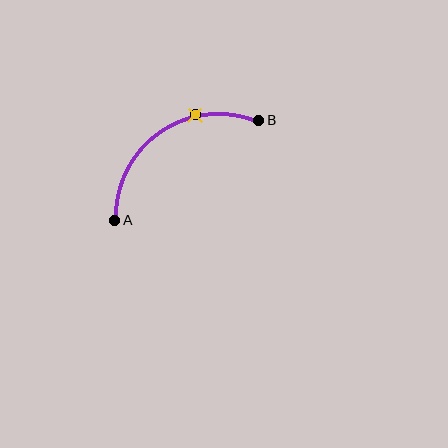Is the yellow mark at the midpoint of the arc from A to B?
No. The yellow mark lies on the arc but is closer to endpoint B. The arc midpoint would be at the point on the curve equidistant along the arc from both A and B.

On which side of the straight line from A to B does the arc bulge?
The arc bulges above and to the left of the straight line connecting A and B.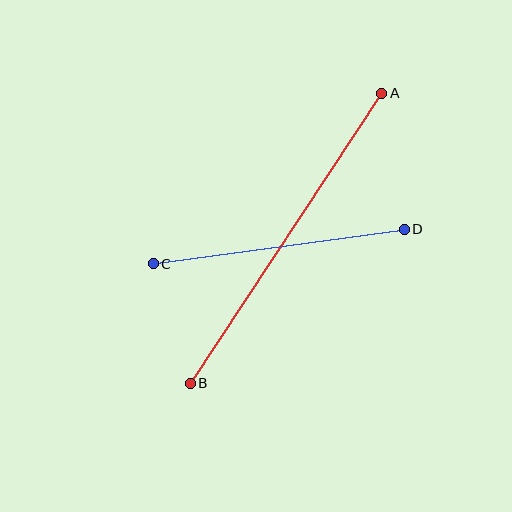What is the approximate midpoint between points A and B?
The midpoint is at approximately (286, 238) pixels.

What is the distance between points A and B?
The distance is approximately 347 pixels.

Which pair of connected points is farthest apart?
Points A and B are farthest apart.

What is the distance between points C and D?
The distance is approximately 253 pixels.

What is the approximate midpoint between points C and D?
The midpoint is at approximately (279, 246) pixels.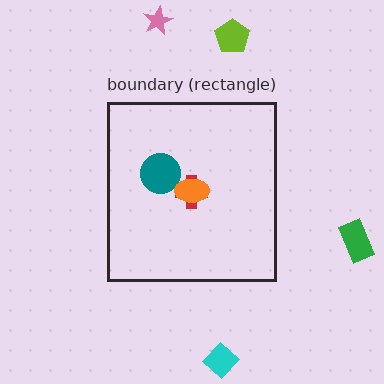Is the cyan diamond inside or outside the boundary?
Outside.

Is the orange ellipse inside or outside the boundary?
Inside.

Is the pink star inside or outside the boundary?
Outside.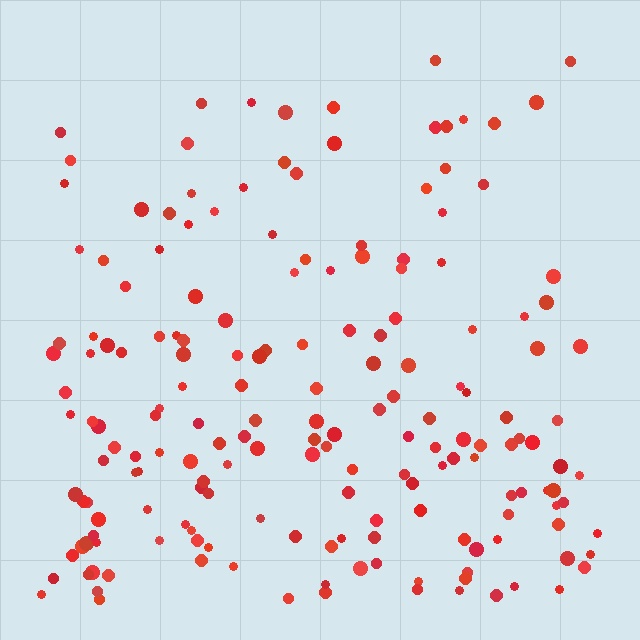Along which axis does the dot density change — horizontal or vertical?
Vertical.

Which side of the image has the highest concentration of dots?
The bottom.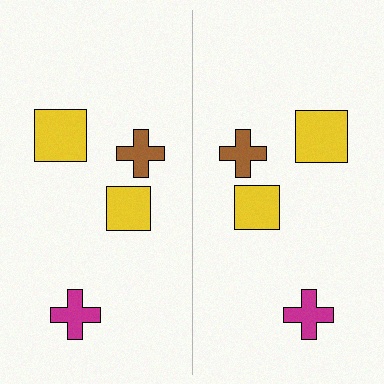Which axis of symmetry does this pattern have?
The pattern has a vertical axis of symmetry running through the center of the image.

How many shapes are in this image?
There are 8 shapes in this image.